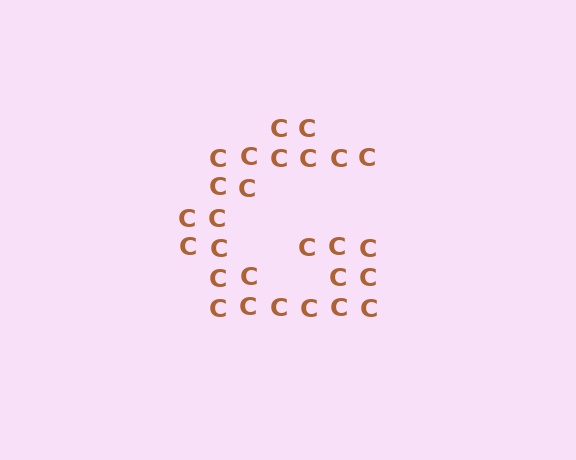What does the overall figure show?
The overall figure shows the letter G.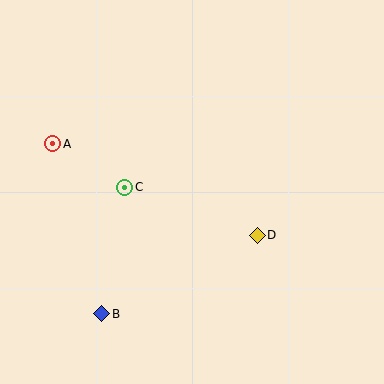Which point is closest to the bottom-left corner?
Point B is closest to the bottom-left corner.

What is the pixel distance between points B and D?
The distance between B and D is 174 pixels.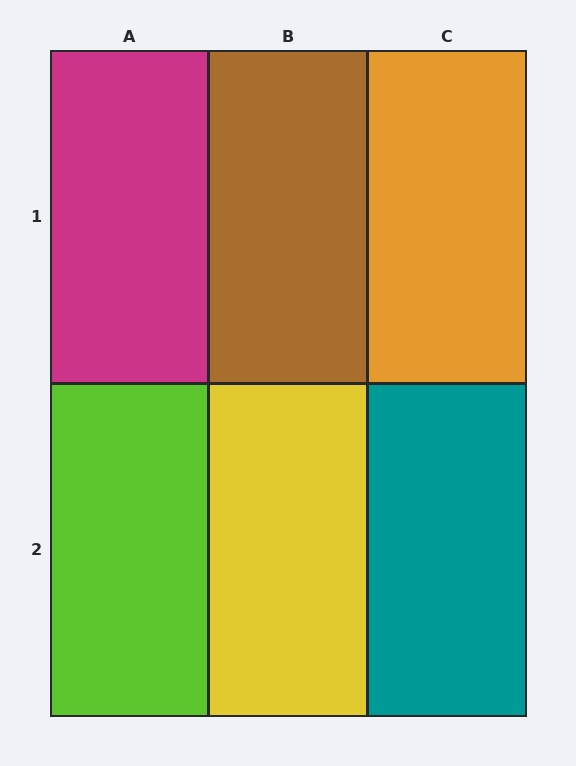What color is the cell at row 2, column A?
Lime.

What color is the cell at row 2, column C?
Teal.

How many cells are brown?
1 cell is brown.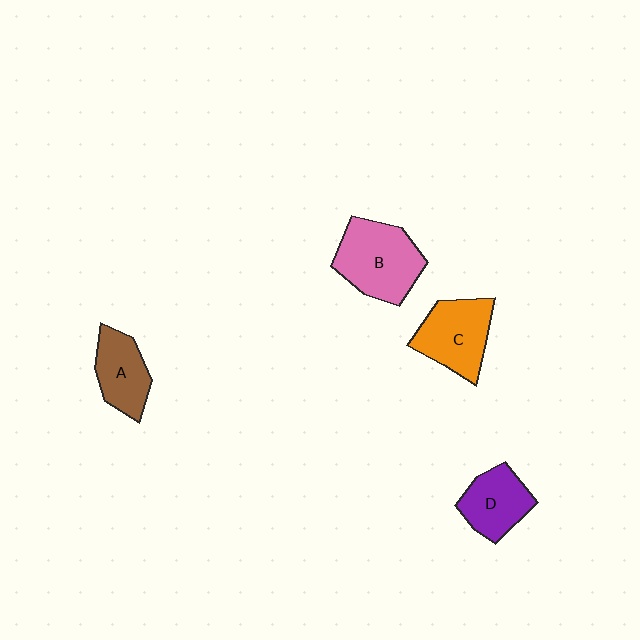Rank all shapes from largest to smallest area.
From largest to smallest: B (pink), C (orange), D (purple), A (brown).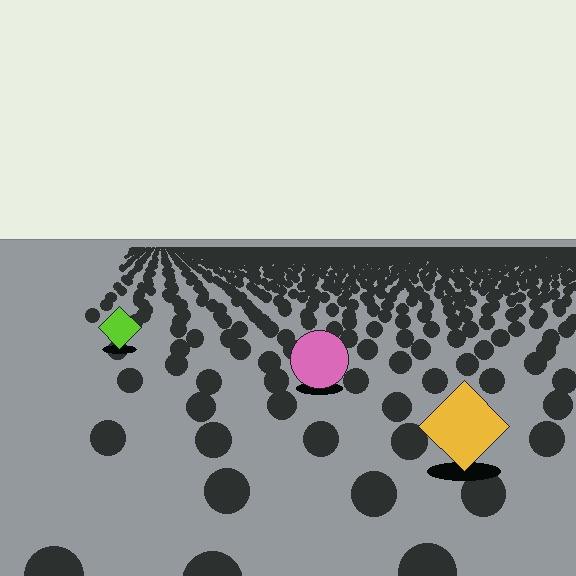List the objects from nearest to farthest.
From nearest to farthest: the yellow diamond, the pink circle, the lime diamond.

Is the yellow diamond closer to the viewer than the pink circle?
Yes. The yellow diamond is closer — you can tell from the texture gradient: the ground texture is coarser near it.